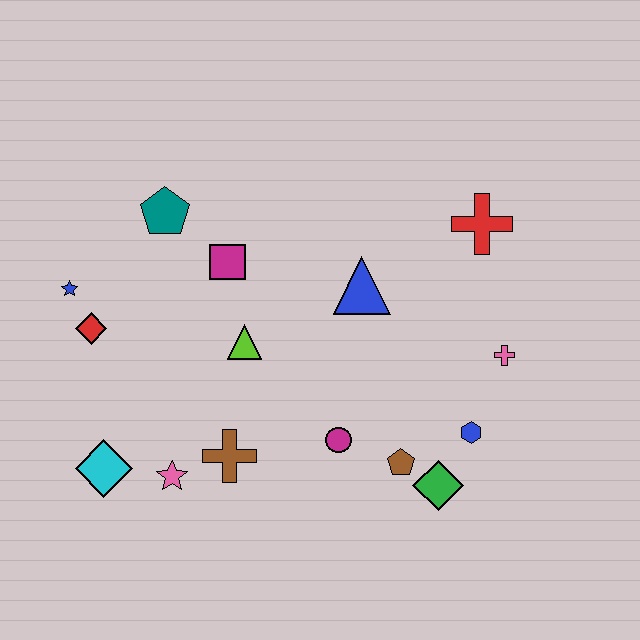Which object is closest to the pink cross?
The blue hexagon is closest to the pink cross.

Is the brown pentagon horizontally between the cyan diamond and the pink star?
No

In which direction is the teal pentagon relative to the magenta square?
The teal pentagon is to the left of the magenta square.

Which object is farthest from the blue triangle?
The cyan diamond is farthest from the blue triangle.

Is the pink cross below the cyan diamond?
No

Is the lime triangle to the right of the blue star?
Yes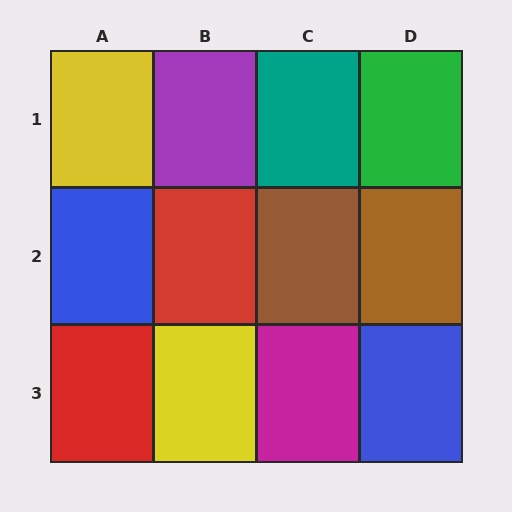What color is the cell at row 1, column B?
Purple.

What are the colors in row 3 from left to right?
Red, yellow, magenta, blue.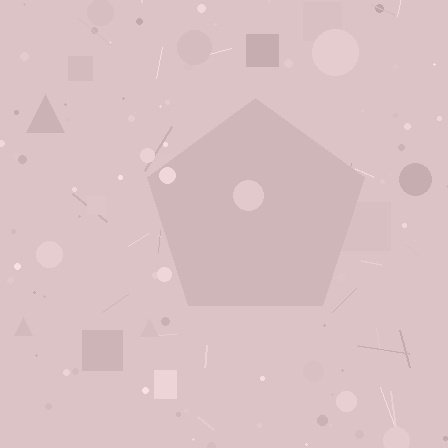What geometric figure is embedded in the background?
A pentagon is embedded in the background.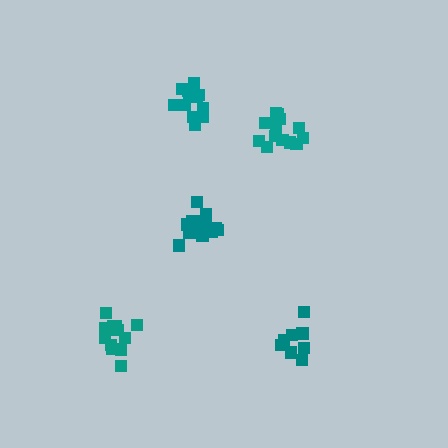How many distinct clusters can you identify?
There are 5 distinct clusters.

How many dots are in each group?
Group 1: 13 dots, Group 2: 14 dots, Group 3: 13 dots, Group 4: 8 dots, Group 5: 13 dots (61 total).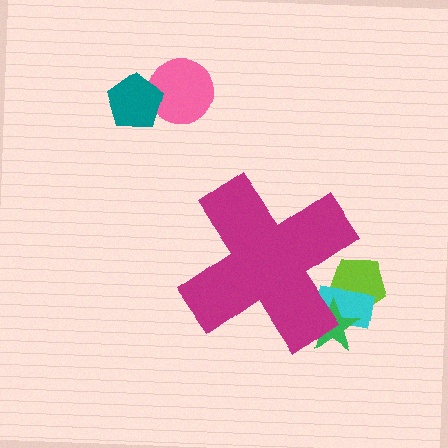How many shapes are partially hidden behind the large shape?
3 shapes are partially hidden.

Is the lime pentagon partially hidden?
Yes, the lime pentagon is partially hidden behind the magenta cross.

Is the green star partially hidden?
Yes, the green star is partially hidden behind the magenta cross.